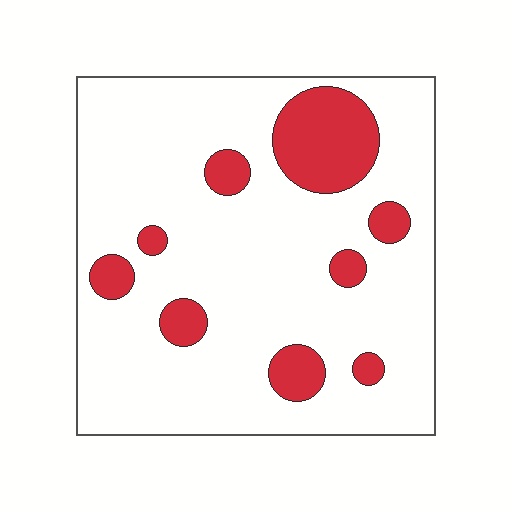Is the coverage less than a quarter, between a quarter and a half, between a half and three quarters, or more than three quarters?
Less than a quarter.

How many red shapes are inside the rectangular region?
9.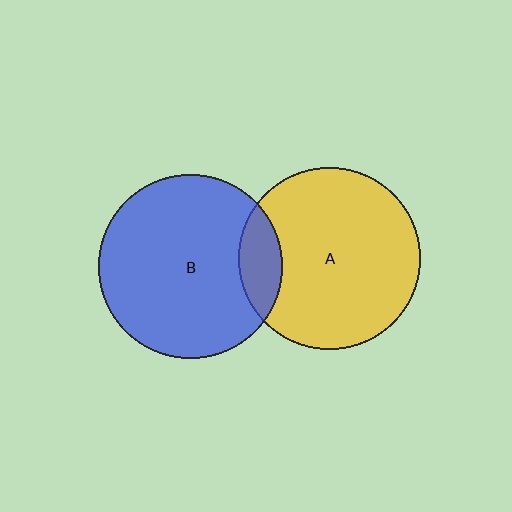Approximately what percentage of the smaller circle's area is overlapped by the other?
Approximately 15%.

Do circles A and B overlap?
Yes.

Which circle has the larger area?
Circle B (blue).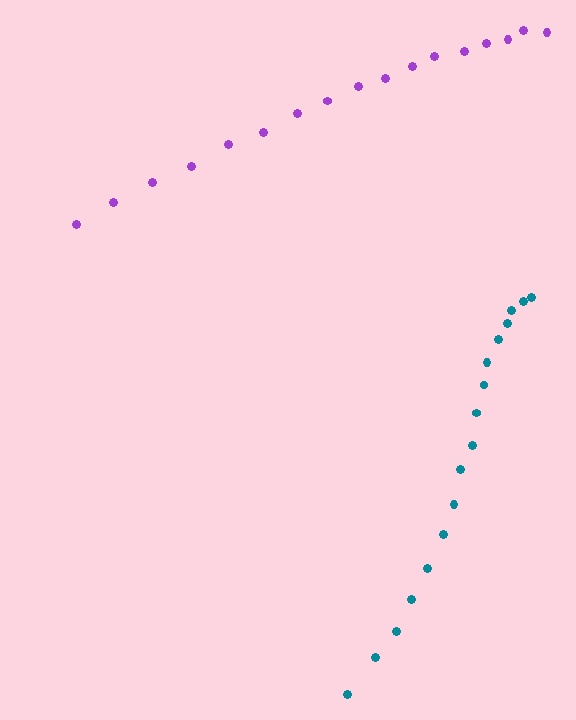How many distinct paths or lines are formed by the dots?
There are 2 distinct paths.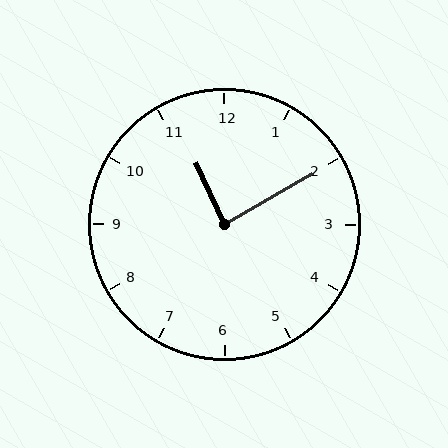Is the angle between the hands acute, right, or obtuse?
It is right.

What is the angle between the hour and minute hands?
Approximately 85 degrees.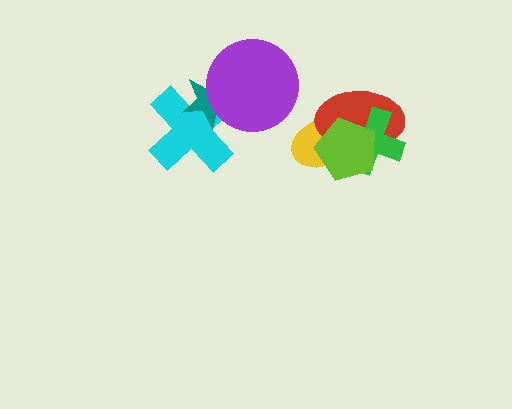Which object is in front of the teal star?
The purple circle is in front of the teal star.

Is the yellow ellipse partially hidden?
Yes, it is partially covered by another shape.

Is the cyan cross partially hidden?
Yes, it is partially covered by another shape.